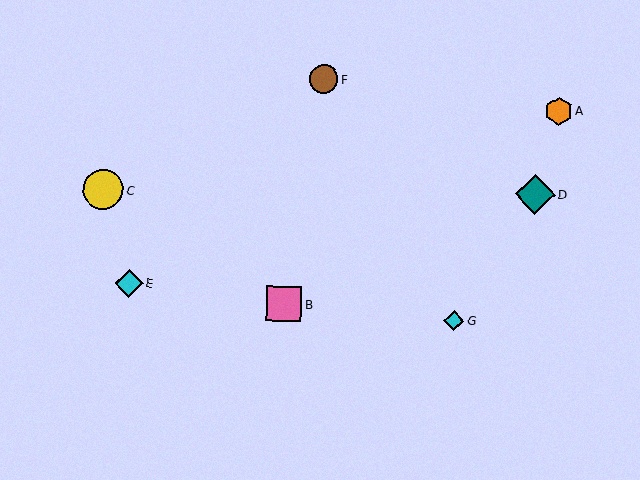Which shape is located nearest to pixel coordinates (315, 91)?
The brown circle (labeled F) at (324, 79) is nearest to that location.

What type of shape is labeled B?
Shape B is a pink square.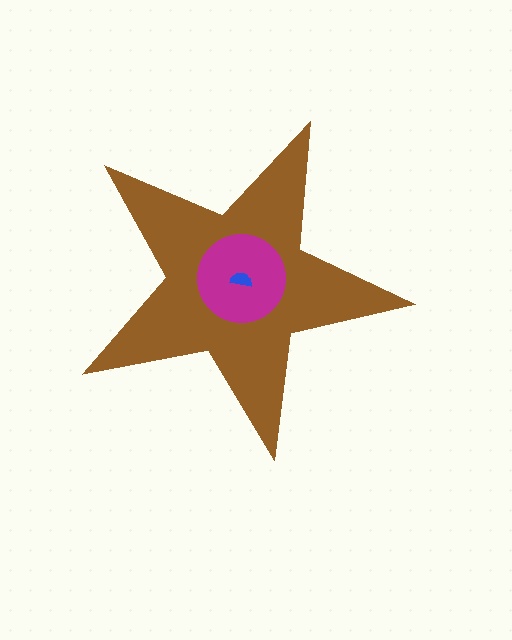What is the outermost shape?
The brown star.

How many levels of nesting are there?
3.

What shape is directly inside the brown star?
The magenta circle.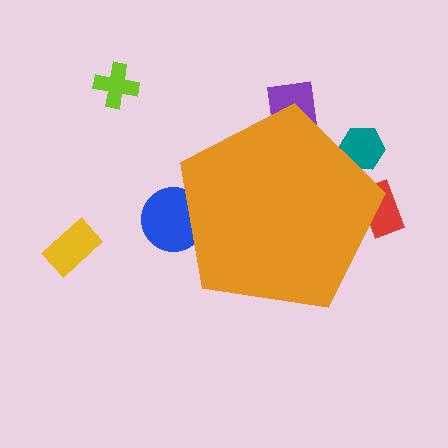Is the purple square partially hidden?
Yes, the purple square is partially hidden behind the orange pentagon.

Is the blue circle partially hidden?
Yes, the blue circle is partially hidden behind the orange pentagon.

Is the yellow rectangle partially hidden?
No, the yellow rectangle is fully visible.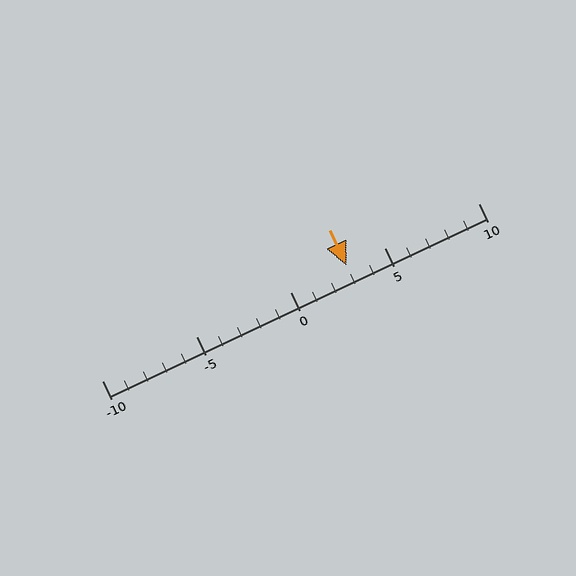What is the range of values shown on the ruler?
The ruler shows values from -10 to 10.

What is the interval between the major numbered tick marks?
The major tick marks are spaced 5 units apart.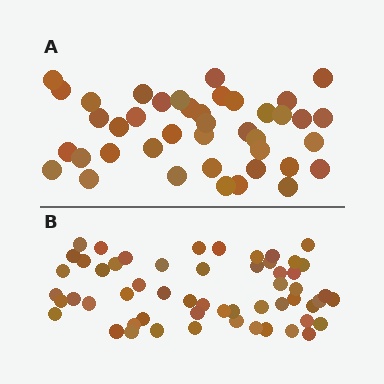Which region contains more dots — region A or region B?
Region B (the bottom region) has more dots.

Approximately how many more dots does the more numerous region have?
Region B has approximately 15 more dots than region A.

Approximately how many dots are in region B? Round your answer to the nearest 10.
About 60 dots. (The exact count is 56, which rounds to 60.)